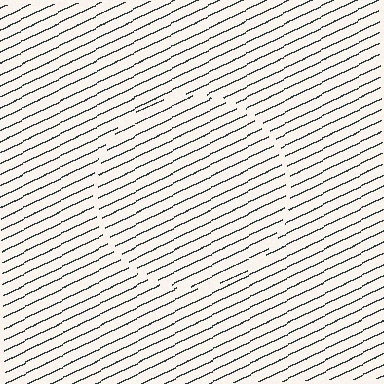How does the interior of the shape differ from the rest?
The interior of the shape contains the same grating, shifted by half a period — the contour is defined by the phase discontinuity where line-ends from the inner and outer gratings abut.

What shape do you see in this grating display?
An illusory circle. The interior of the shape contains the same grating, shifted by half a period — the contour is defined by the phase discontinuity where line-ends from the inner and outer gratings abut.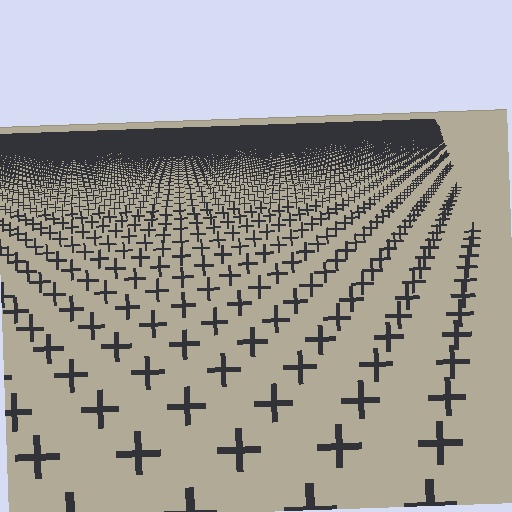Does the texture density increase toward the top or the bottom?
Density increases toward the top.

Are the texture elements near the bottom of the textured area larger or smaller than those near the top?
Larger. Near the bottom, elements are closer to the viewer and appear at a bigger on-screen size.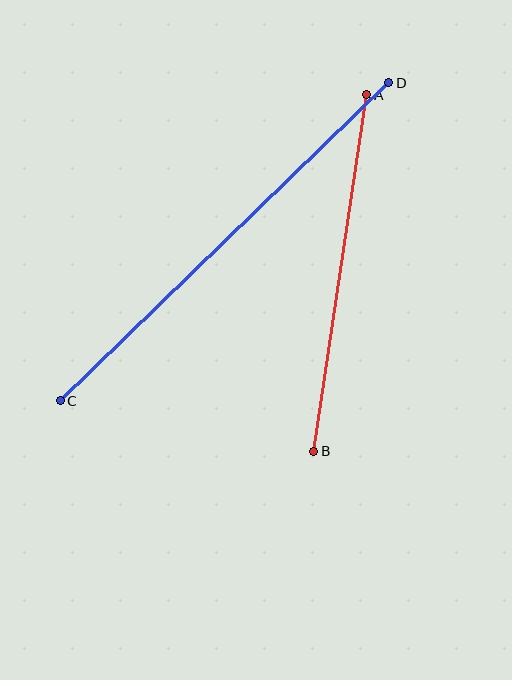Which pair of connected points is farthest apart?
Points C and D are farthest apart.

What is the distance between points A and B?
The distance is approximately 360 pixels.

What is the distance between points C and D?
The distance is approximately 457 pixels.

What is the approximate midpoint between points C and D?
The midpoint is at approximately (224, 242) pixels.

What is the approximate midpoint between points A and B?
The midpoint is at approximately (340, 273) pixels.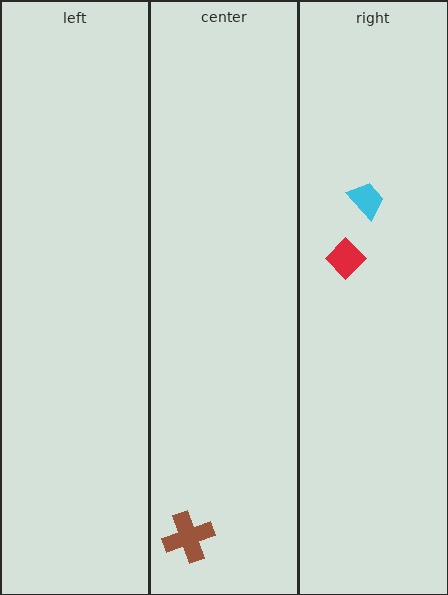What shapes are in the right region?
The cyan trapezoid, the red diamond.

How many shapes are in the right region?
2.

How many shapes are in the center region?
1.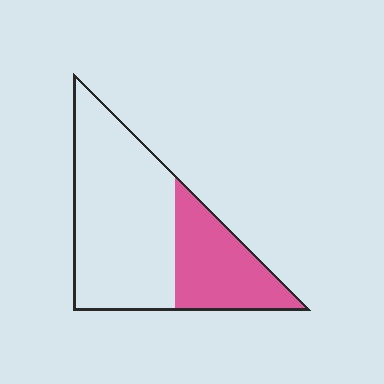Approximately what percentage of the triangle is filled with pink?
Approximately 35%.